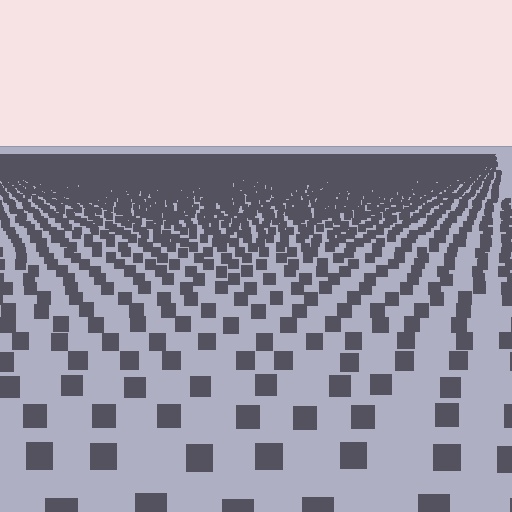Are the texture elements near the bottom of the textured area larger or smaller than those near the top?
Larger. Near the bottom, elements are closer to the viewer and appear at a bigger on-screen size.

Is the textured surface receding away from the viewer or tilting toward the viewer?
The surface is receding away from the viewer. Texture elements get smaller and denser toward the top.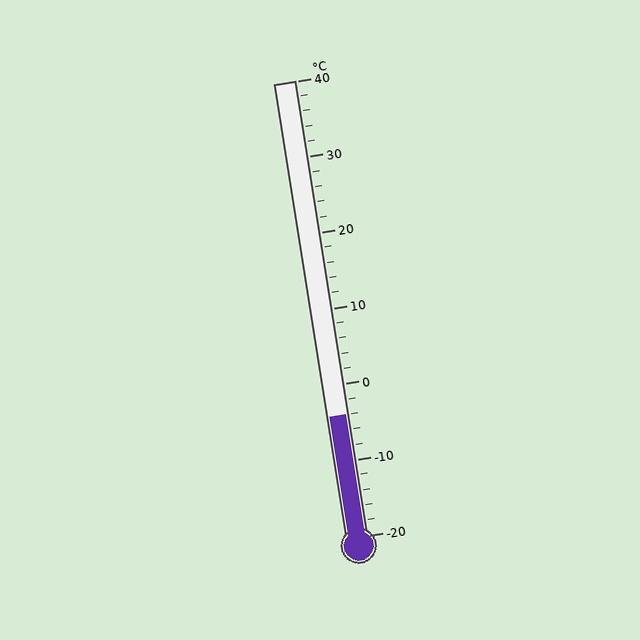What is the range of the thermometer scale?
The thermometer scale ranges from -20°C to 40°C.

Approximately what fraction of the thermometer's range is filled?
The thermometer is filled to approximately 25% of its range.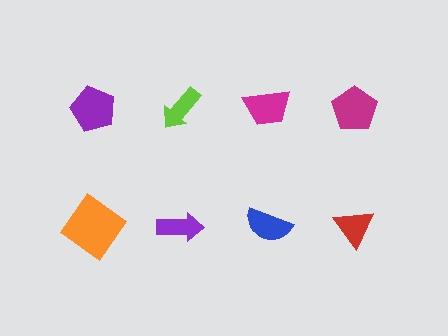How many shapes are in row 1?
4 shapes.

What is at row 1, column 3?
A magenta trapezoid.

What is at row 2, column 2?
A purple arrow.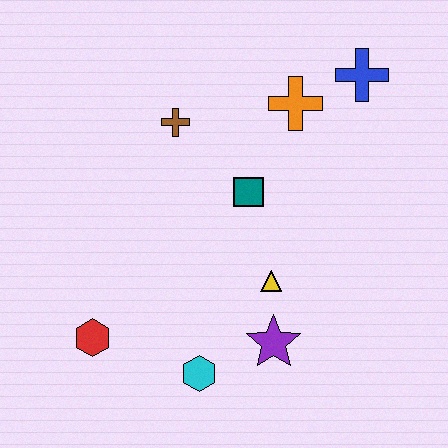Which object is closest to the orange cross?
The blue cross is closest to the orange cross.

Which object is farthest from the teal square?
The red hexagon is farthest from the teal square.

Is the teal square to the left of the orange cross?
Yes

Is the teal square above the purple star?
Yes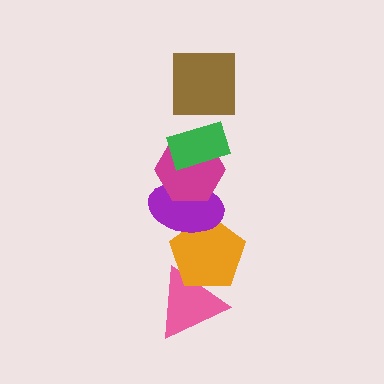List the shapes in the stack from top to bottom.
From top to bottom: the brown square, the green rectangle, the magenta hexagon, the purple ellipse, the orange pentagon, the pink triangle.